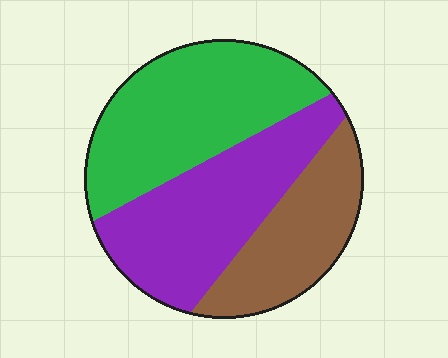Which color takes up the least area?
Brown, at roughly 25%.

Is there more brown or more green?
Green.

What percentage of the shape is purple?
Purple covers 36% of the shape.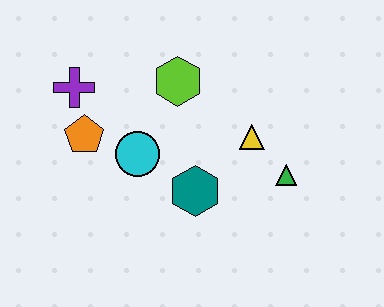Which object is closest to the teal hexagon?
The cyan circle is closest to the teal hexagon.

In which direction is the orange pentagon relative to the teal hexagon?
The orange pentagon is to the left of the teal hexagon.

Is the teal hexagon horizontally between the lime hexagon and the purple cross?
No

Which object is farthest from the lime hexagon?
The green triangle is farthest from the lime hexagon.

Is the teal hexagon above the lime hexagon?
No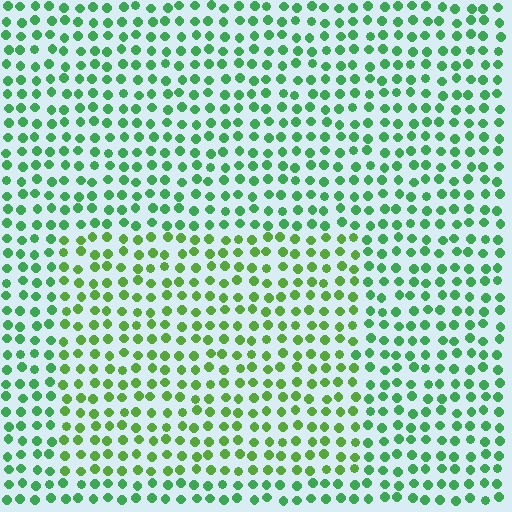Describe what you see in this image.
The image is filled with small green elements in a uniform arrangement. A rectangle-shaped region is visible where the elements are tinted to a slightly different hue, forming a subtle color boundary.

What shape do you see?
I see a rectangle.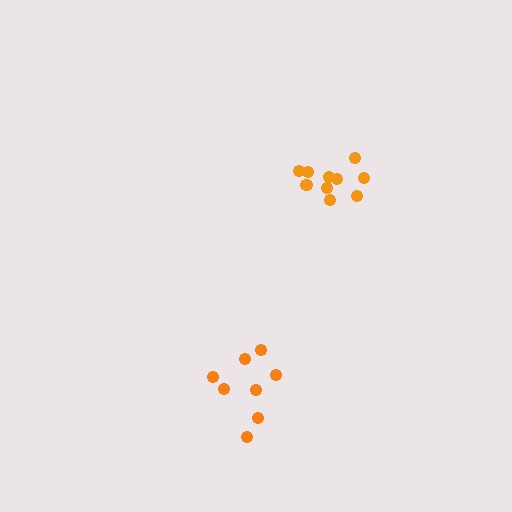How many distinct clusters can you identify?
There are 2 distinct clusters.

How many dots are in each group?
Group 1: 10 dots, Group 2: 8 dots (18 total).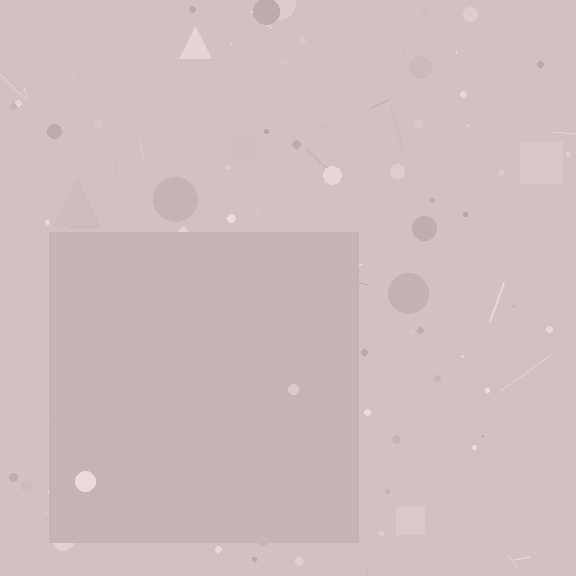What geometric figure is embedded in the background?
A square is embedded in the background.